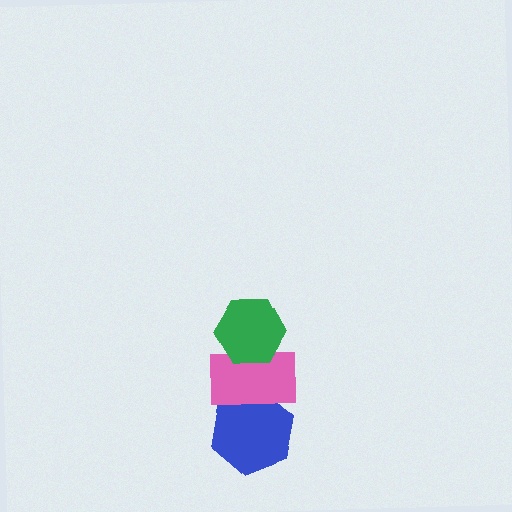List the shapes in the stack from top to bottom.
From top to bottom: the green hexagon, the pink rectangle, the blue hexagon.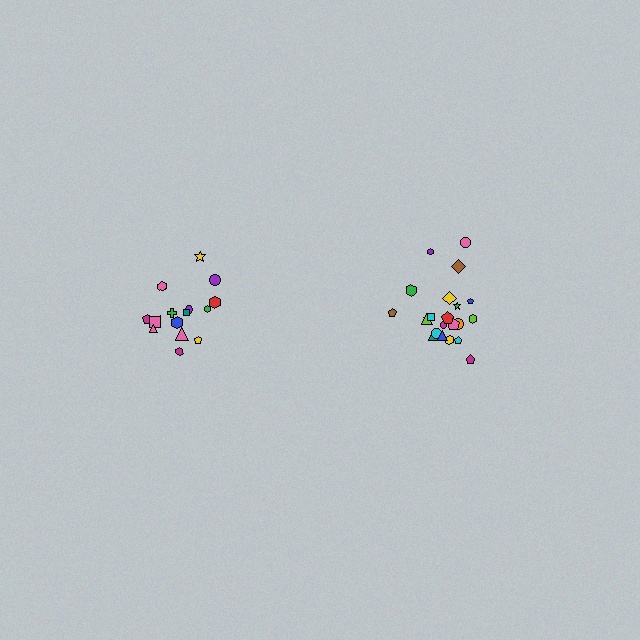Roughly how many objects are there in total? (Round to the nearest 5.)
Roughly 35 objects in total.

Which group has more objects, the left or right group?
The right group.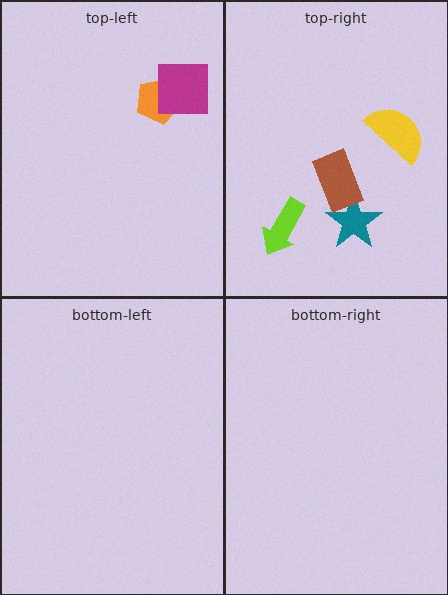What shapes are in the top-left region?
The orange pentagon, the magenta square.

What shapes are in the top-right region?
The lime arrow, the teal star, the yellow semicircle, the brown rectangle.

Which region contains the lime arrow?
The top-right region.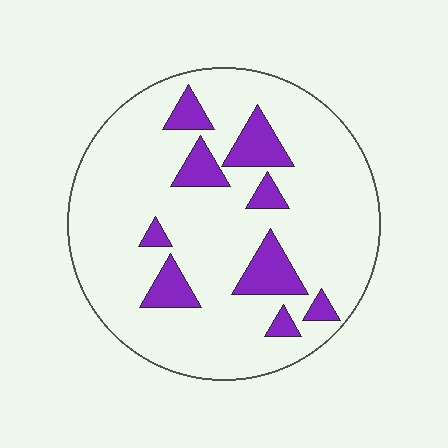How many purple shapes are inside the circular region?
9.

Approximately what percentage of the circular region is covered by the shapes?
Approximately 15%.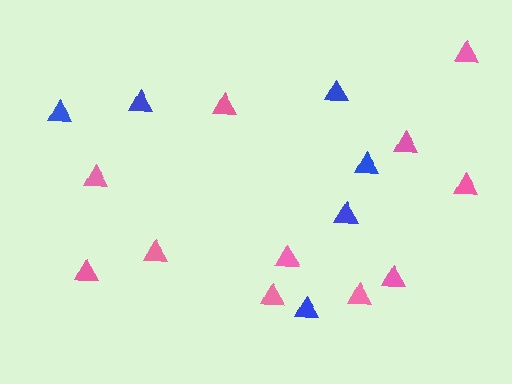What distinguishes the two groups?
There are 2 groups: one group of blue triangles (6) and one group of pink triangles (11).